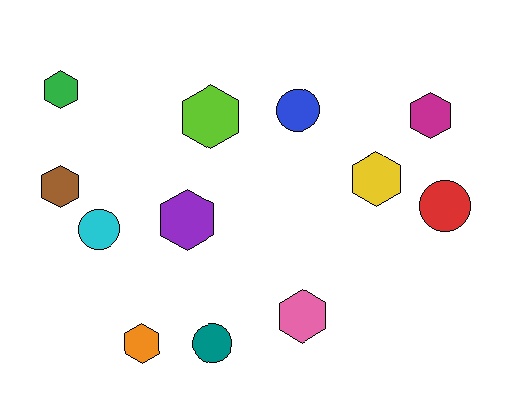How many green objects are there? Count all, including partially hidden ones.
There is 1 green object.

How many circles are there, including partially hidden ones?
There are 4 circles.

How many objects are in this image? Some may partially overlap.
There are 12 objects.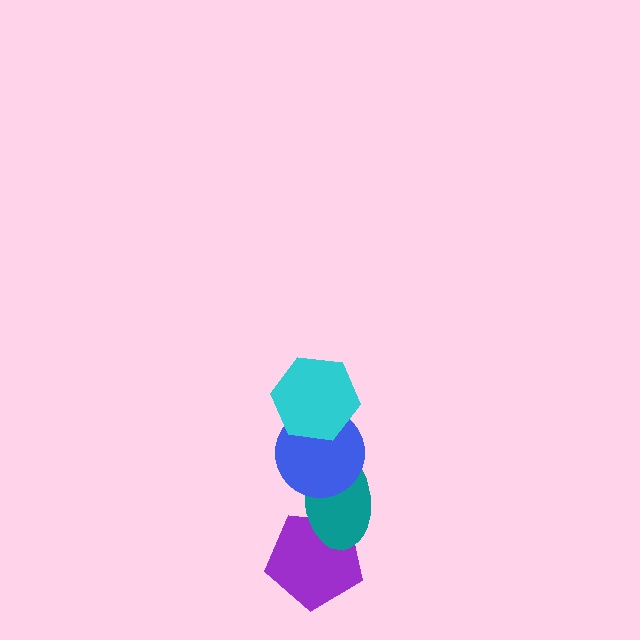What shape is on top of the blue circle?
The cyan hexagon is on top of the blue circle.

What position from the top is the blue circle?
The blue circle is 2nd from the top.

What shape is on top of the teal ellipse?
The blue circle is on top of the teal ellipse.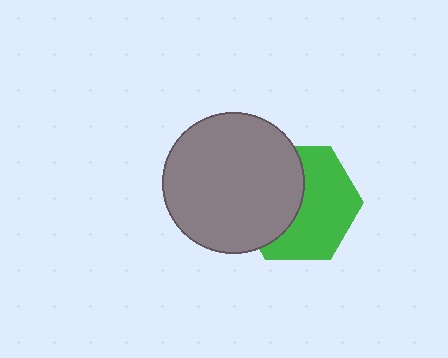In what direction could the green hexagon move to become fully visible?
The green hexagon could move right. That would shift it out from behind the gray circle entirely.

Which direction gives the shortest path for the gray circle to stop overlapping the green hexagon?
Moving left gives the shortest separation.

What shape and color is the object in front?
The object in front is a gray circle.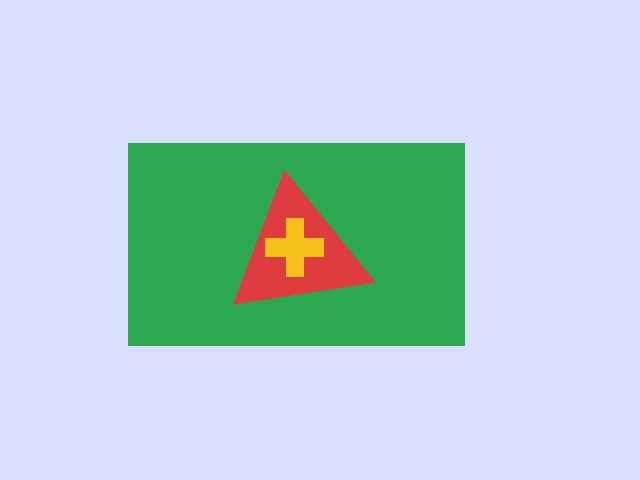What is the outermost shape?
The green rectangle.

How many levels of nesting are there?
3.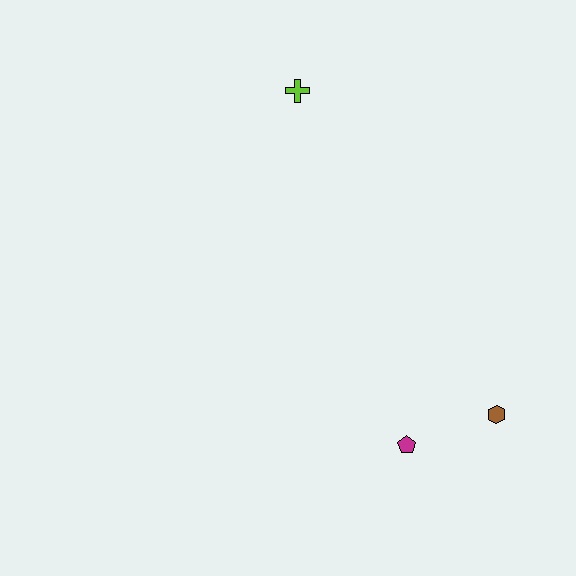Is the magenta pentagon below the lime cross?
Yes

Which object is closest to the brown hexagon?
The magenta pentagon is closest to the brown hexagon.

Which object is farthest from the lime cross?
The brown hexagon is farthest from the lime cross.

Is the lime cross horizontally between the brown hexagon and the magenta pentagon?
No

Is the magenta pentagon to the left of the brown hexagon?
Yes